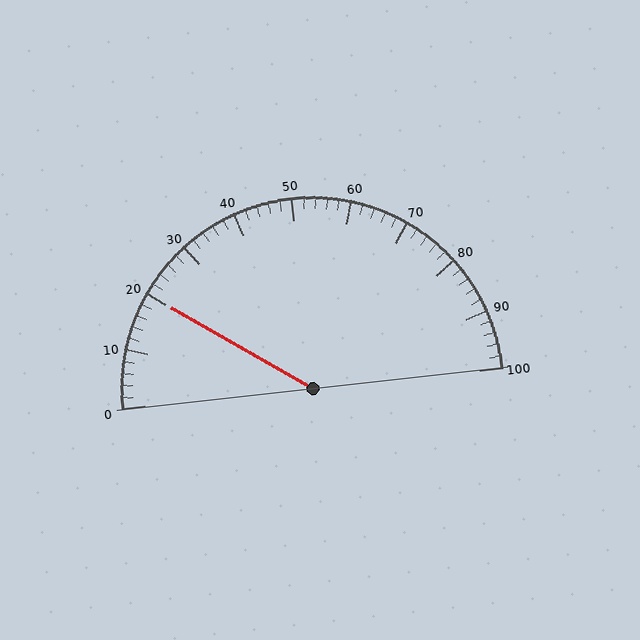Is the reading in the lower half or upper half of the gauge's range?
The reading is in the lower half of the range (0 to 100).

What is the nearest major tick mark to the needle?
The nearest major tick mark is 20.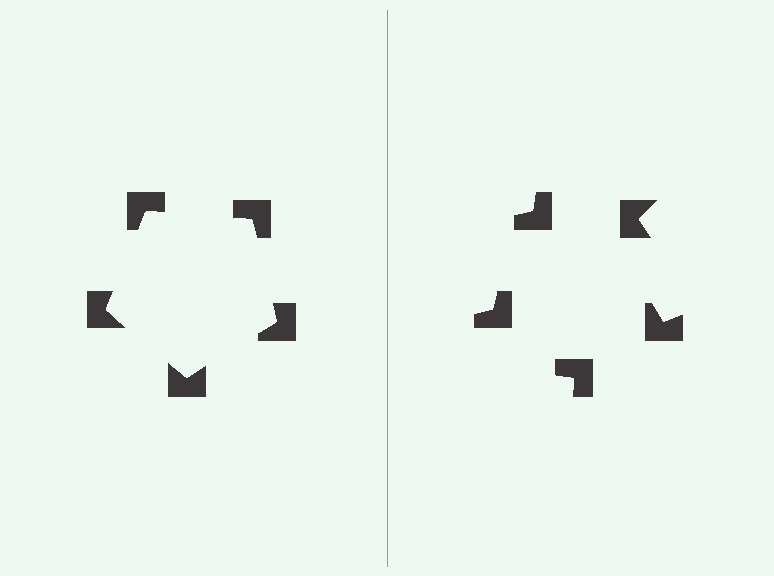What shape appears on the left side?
An illusory pentagon.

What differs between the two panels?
The notched squares are positioned identically on both sides; only the wedge orientations differ. On the left they align to a pentagon; on the right they are misaligned.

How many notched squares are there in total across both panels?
10 — 5 on each side.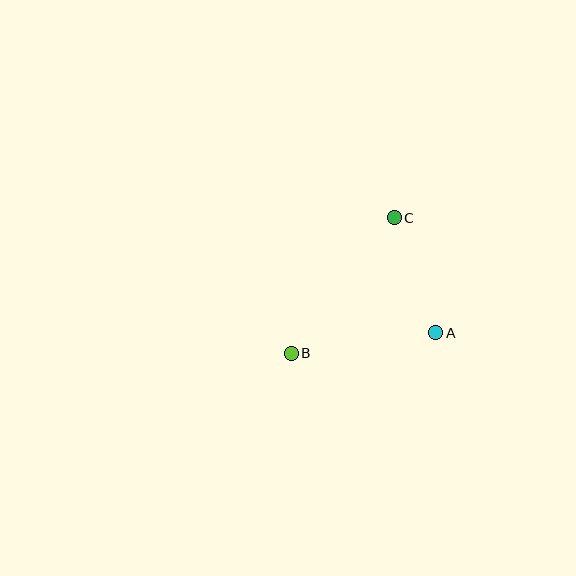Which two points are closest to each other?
Points A and C are closest to each other.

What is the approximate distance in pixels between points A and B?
The distance between A and B is approximately 146 pixels.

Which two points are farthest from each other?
Points B and C are farthest from each other.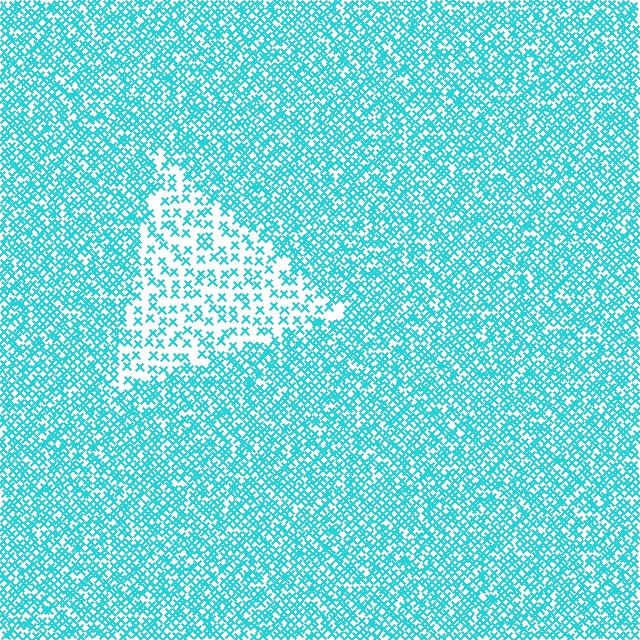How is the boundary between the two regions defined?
The boundary is defined by a change in element density (approximately 2.4x ratio). All elements are the same color, size, and shape.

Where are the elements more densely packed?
The elements are more densely packed outside the triangle boundary.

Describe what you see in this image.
The image contains small cyan elements arranged at two different densities. A triangle-shaped region is visible where the elements are less densely packed than the surrounding area.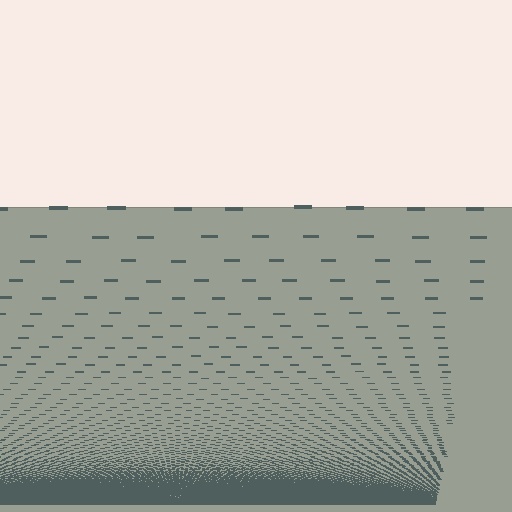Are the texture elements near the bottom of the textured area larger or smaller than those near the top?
Smaller. The gradient is inverted — elements near the bottom are smaller and denser.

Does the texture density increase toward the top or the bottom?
Density increases toward the bottom.